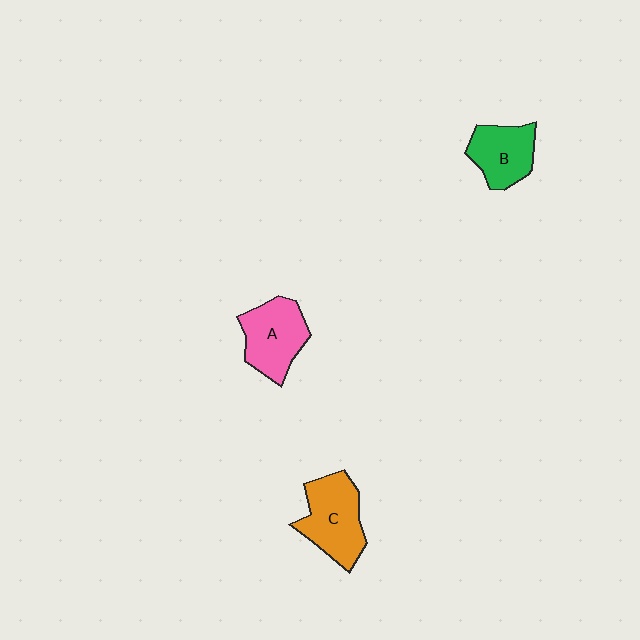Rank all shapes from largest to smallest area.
From largest to smallest: C (orange), A (pink), B (green).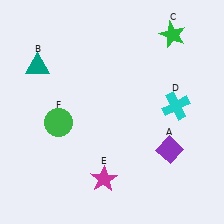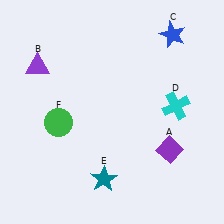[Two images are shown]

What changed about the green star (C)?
In Image 1, C is green. In Image 2, it changed to blue.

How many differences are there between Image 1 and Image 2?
There are 3 differences between the two images.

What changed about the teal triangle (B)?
In Image 1, B is teal. In Image 2, it changed to purple.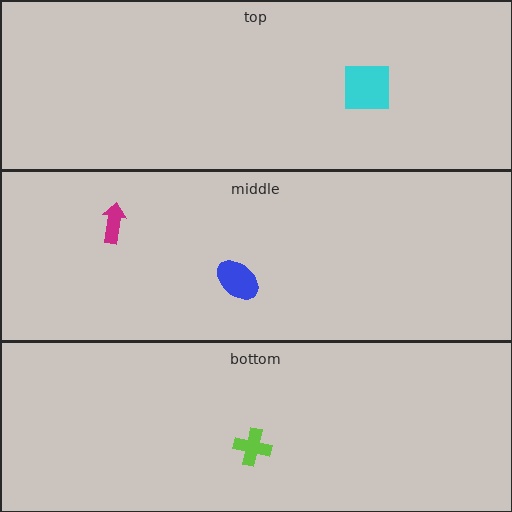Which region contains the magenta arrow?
The middle region.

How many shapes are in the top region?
1.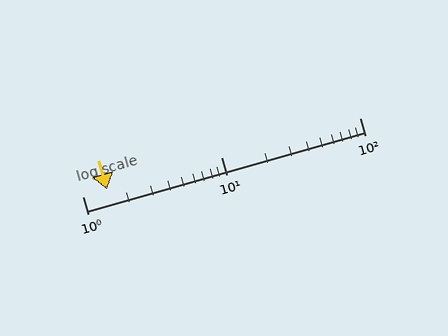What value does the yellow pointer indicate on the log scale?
The pointer indicates approximately 1.5.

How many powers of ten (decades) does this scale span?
The scale spans 2 decades, from 1 to 100.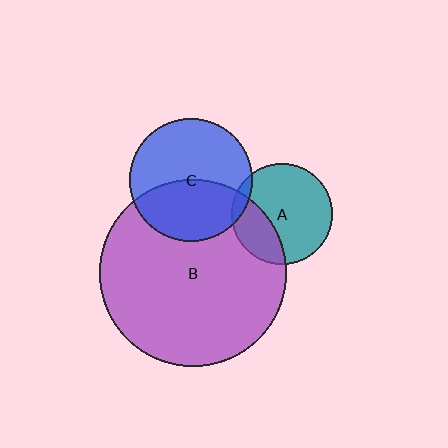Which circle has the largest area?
Circle B (purple).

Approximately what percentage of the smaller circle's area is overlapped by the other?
Approximately 30%.